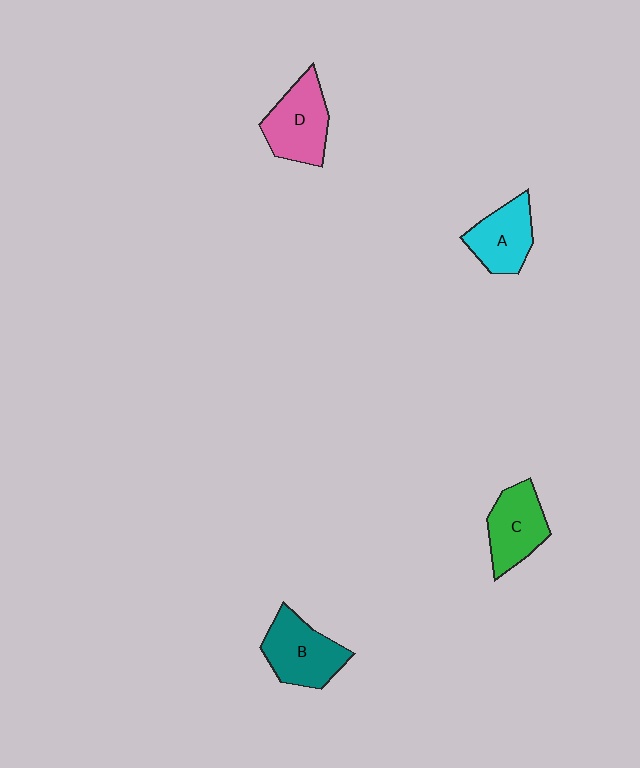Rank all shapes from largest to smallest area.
From largest to smallest: B (teal), D (pink), C (green), A (cyan).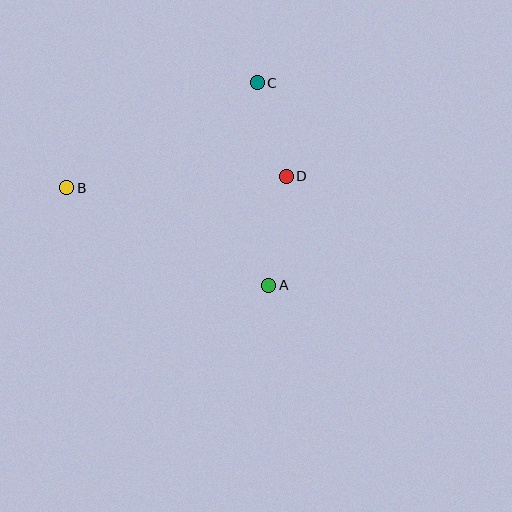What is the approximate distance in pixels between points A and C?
The distance between A and C is approximately 203 pixels.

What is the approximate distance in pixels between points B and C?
The distance between B and C is approximately 218 pixels.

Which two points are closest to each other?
Points C and D are closest to each other.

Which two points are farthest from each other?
Points A and B are farthest from each other.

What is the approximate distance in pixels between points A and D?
The distance between A and D is approximately 110 pixels.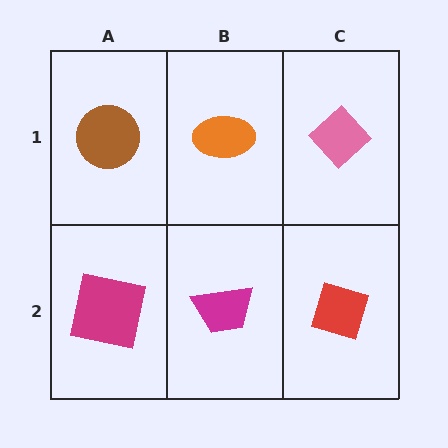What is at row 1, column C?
A pink diamond.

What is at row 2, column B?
A magenta trapezoid.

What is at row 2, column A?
A magenta square.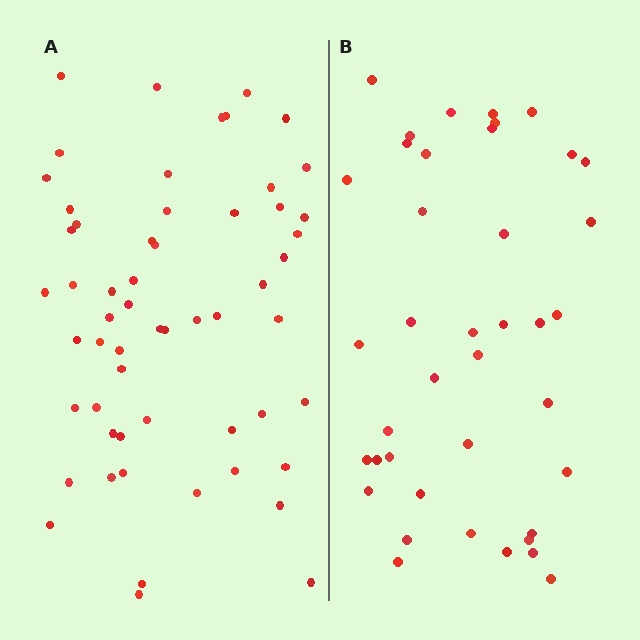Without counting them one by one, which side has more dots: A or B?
Region A (the left region) has more dots.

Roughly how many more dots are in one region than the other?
Region A has approximately 15 more dots than region B.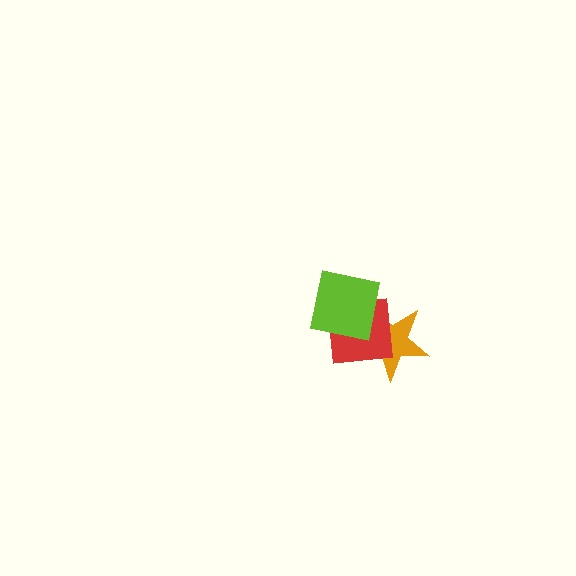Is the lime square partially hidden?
No, no other shape covers it.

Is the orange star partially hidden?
Yes, it is partially covered by another shape.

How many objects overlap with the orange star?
2 objects overlap with the orange star.